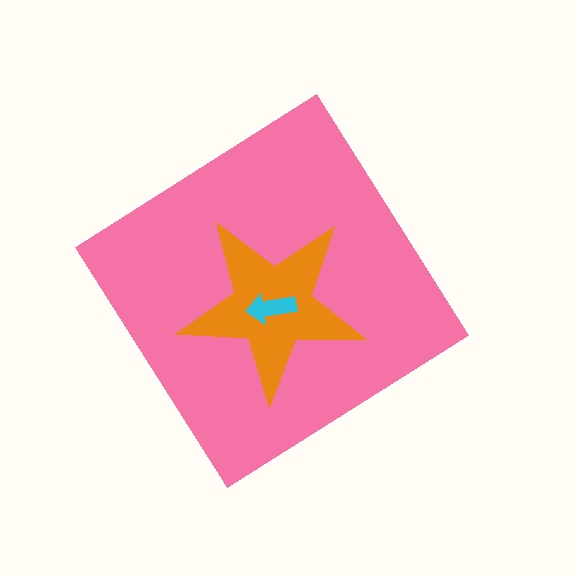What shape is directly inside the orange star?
The cyan arrow.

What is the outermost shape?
The pink diamond.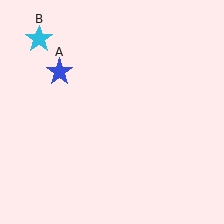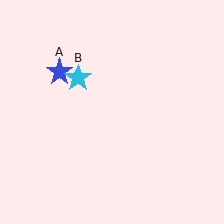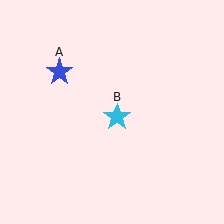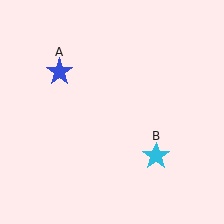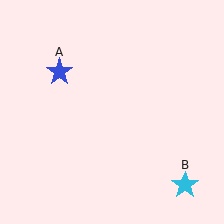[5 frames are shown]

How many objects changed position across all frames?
1 object changed position: cyan star (object B).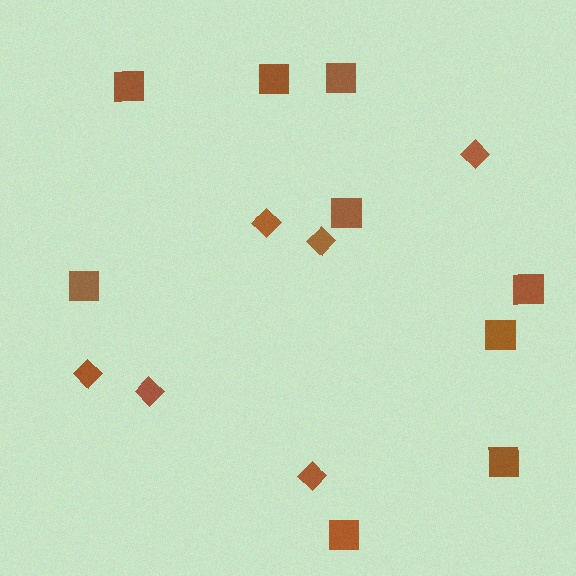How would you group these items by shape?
There are 2 groups: one group of diamonds (6) and one group of squares (9).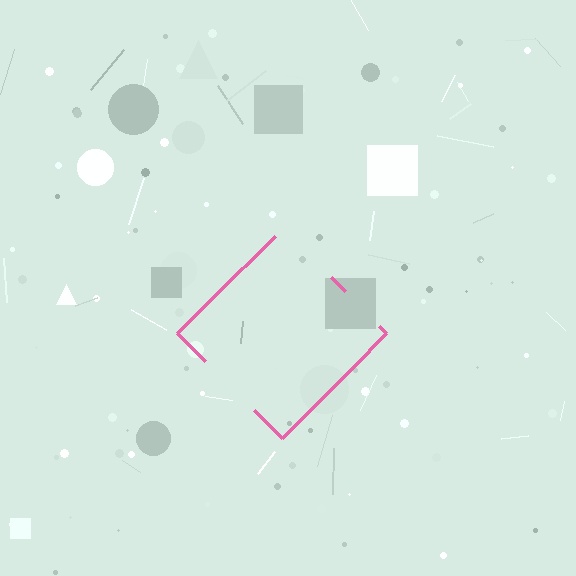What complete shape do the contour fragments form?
The contour fragments form a diamond.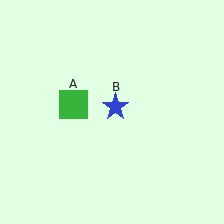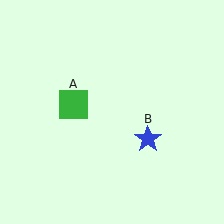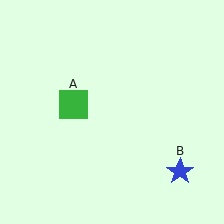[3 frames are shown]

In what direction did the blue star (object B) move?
The blue star (object B) moved down and to the right.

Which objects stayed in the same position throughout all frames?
Green square (object A) remained stationary.